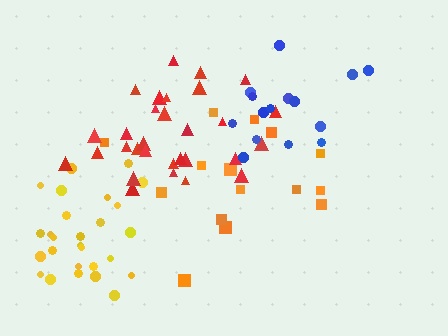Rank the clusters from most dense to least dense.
red, yellow, blue, orange.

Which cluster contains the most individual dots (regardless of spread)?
Red (30).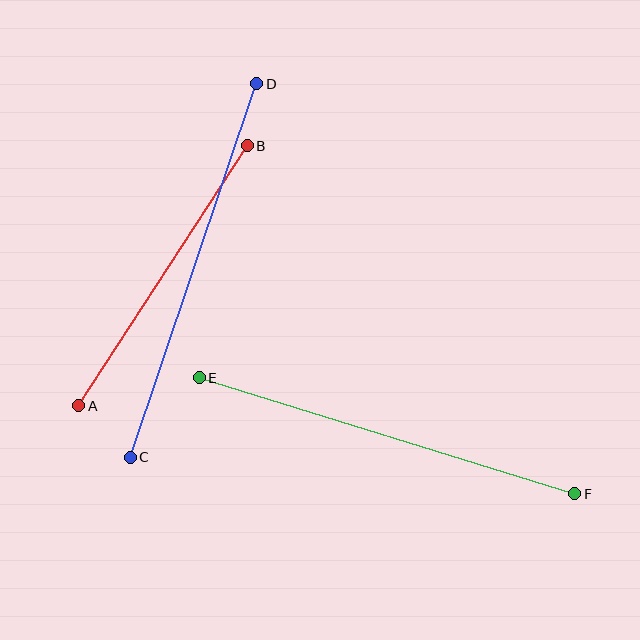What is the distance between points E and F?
The distance is approximately 393 pixels.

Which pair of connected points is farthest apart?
Points C and D are farthest apart.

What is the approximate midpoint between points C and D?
The midpoint is at approximately (194, 270) pixels.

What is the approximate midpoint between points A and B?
The midpoint is at approximately (163, 276) pixels.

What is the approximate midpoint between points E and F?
The midpoint is at approximately (387, 436) pixels.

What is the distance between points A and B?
The distance is approximately 310 pixels.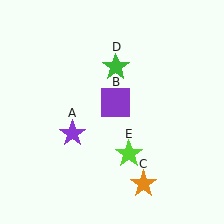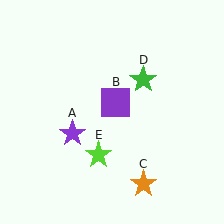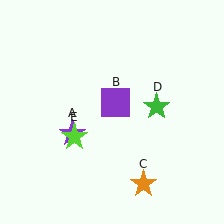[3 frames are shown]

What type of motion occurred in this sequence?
The green star (object D), lime star (object E) rotated clockwise around the center of the scene.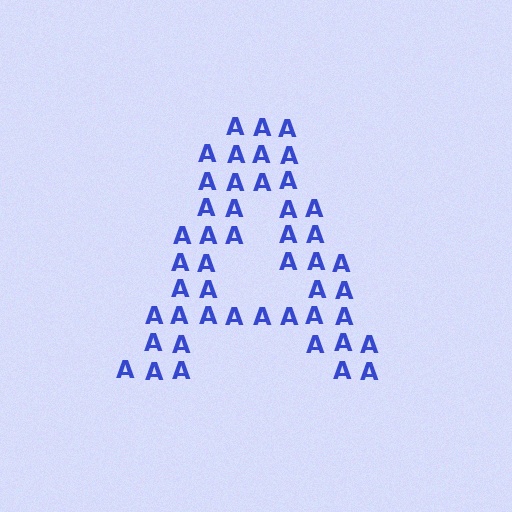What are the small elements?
The small elements are letter A's.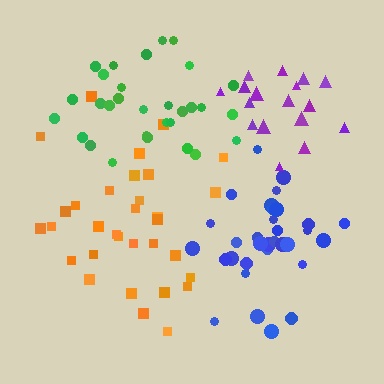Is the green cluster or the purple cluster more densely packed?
Green.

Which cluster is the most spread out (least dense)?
Orange.